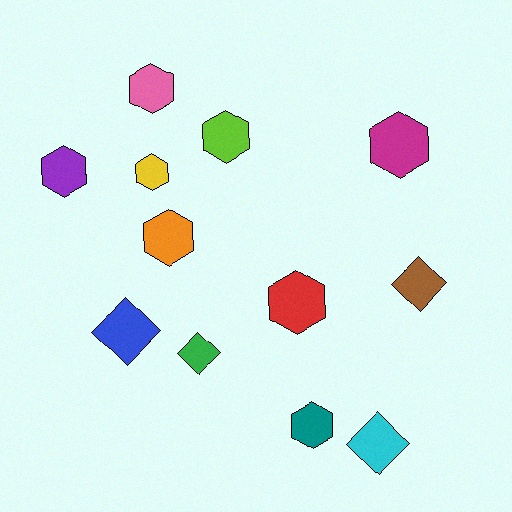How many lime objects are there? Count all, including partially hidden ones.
There is 1 lime object.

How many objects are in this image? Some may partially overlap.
There are 12 objects.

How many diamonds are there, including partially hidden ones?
There are 4 diamonds.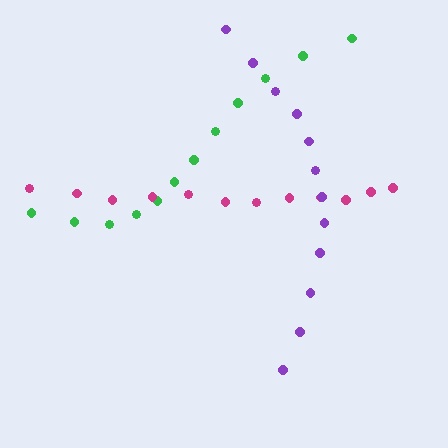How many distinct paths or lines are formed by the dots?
There are 3 distinct paths.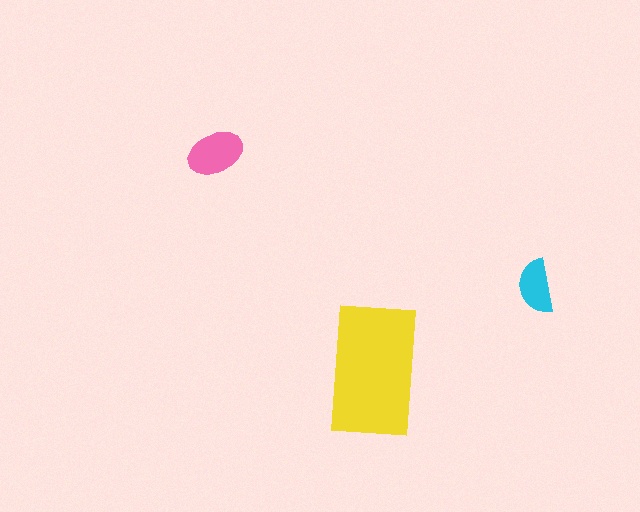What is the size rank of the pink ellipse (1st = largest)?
2nd.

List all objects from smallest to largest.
The cyan semicircle, the pink ellipse, the yellow rectangle.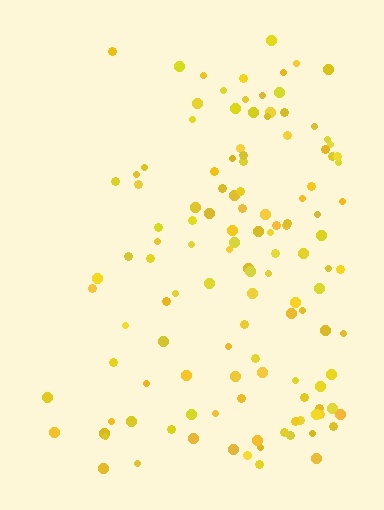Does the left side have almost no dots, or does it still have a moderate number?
Still a moderate number, just noticeably fewer than the right.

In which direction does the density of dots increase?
From left to right, with the right side densest.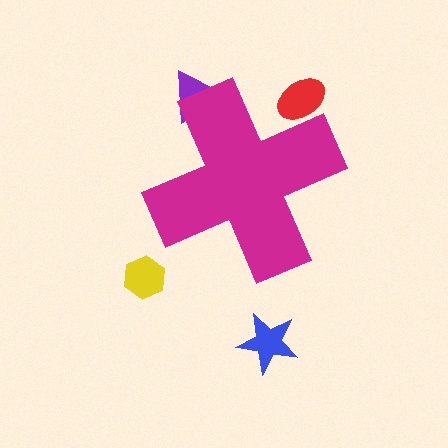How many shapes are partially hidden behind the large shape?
2 shapes are partially hidden.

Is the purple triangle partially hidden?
Yes, the purple triangle is partially hidden behind the magenta cross.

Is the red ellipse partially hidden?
Yes, the red ellipse is partially hidden behind the magenta cross.